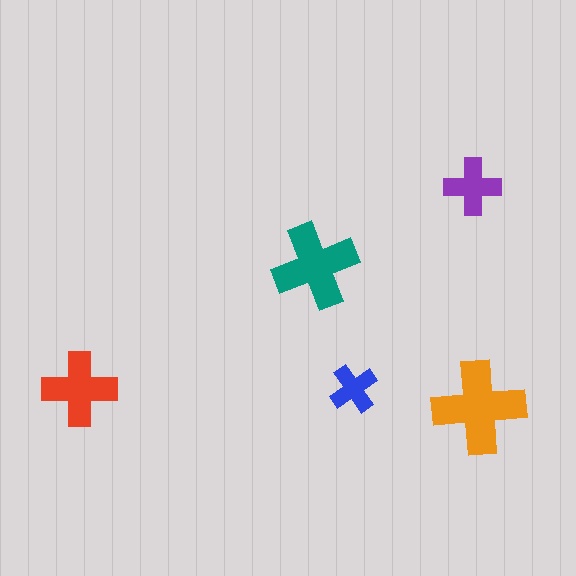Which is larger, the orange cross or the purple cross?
The orange one.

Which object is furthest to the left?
The red cross is leftmost.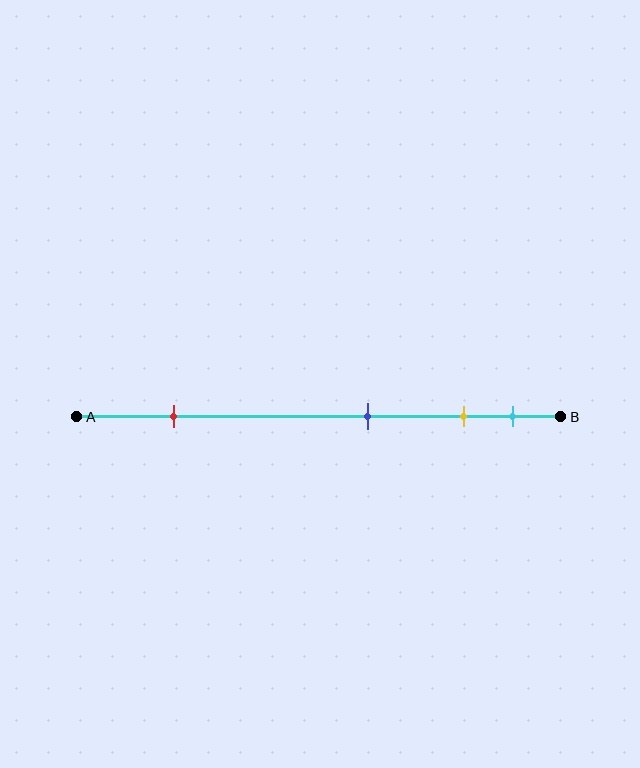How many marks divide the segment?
There are 4 marks dividing the segment.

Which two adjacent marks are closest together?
The yellow and cyan marks are the closest adjacent pair.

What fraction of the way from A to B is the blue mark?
The blue mark is approximately 60% (0.6) of the way from A to B.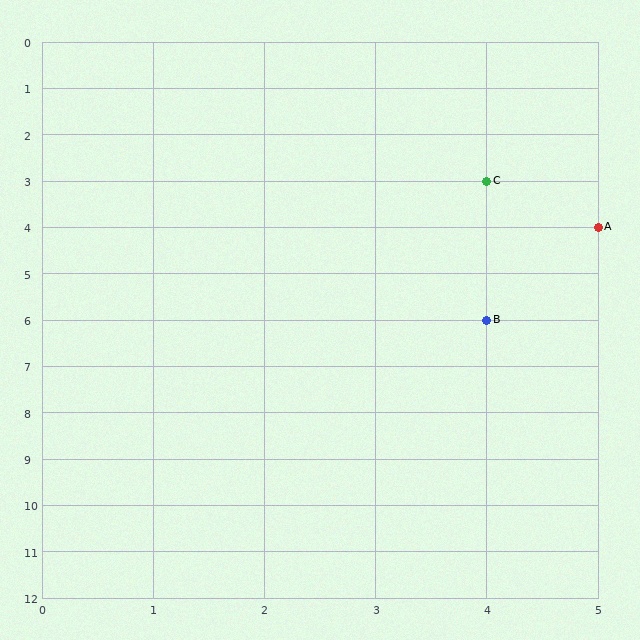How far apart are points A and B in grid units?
Points A and B are 1 column and 2 rows apart (about 2.2 grid units diagonally).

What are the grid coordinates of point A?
Point A is at grid coordinates (5, 4).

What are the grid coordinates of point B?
Point B is at grid coordinates (4, 6).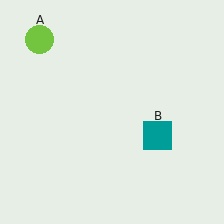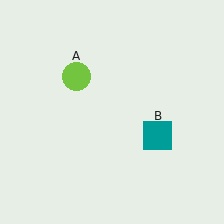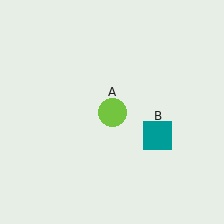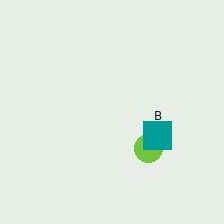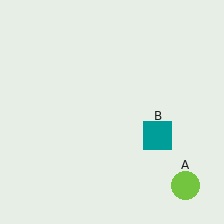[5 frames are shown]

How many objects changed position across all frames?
1 object changed position: lime circle (object A).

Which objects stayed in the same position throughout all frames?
Teal square (object B) remained stationary.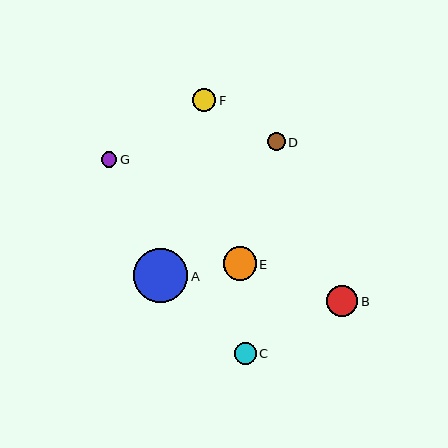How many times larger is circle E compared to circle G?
Circle E is approximately 2.2 times the size of circle G.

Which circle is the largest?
Circle A is the largest with a size of approximately 54 pixels.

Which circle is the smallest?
Circle G is the smallest with a size of approximately 15 pixels.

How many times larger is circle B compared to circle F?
Circle B is approximately 1.3 times the size of circle F.